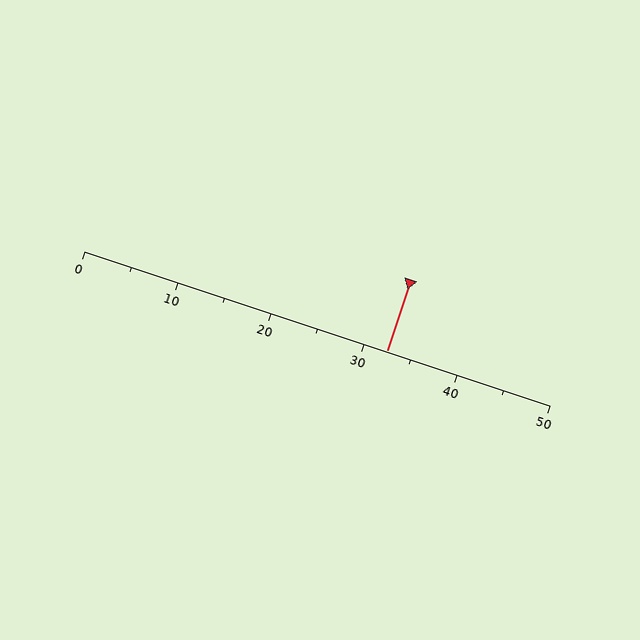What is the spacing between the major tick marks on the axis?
The major ticks are spaced 10 apart.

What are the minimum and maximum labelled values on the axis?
The axis runs from 0 to 50.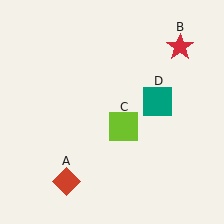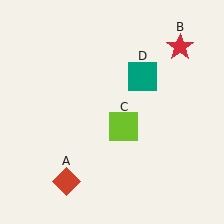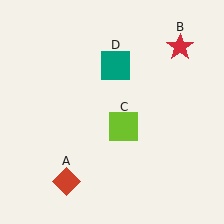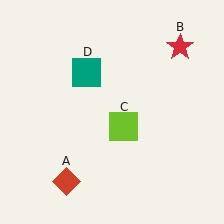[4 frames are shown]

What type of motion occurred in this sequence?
The teal square (object D) rotated counterclockwise around the center of the scene.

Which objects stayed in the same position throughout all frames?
Red diamond (object A) and red star (object B) and lime square (object C) remained stationary.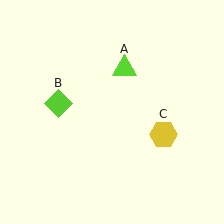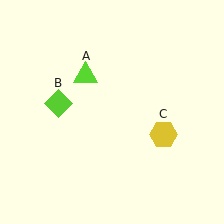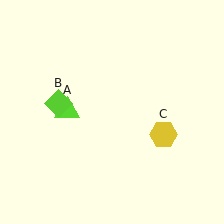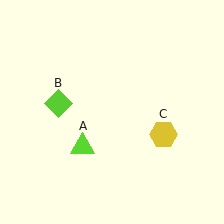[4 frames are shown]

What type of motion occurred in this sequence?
The lime triangle (object A) rotated counterclockwise around the center of the scene.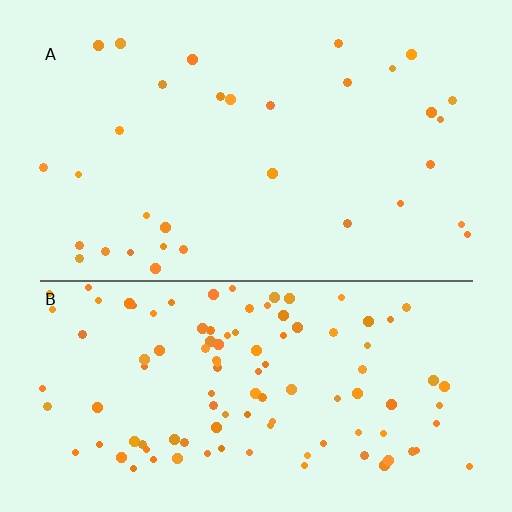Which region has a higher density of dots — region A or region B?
B (the bottom).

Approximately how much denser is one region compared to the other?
Approximately 3.4× — region B over region A.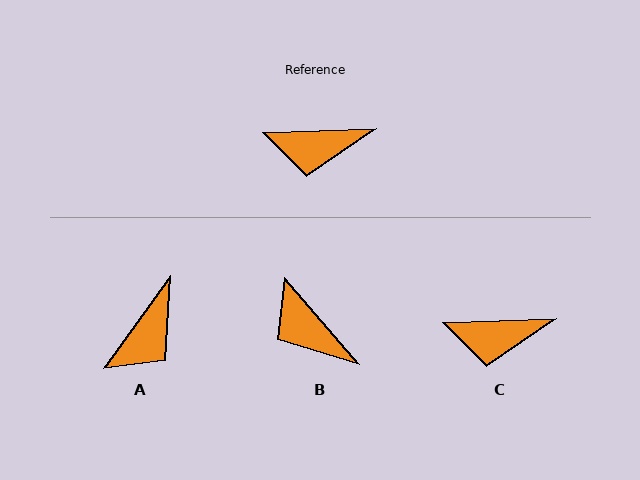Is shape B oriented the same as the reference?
No, it is off by about 51 degrees.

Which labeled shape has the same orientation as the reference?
C.